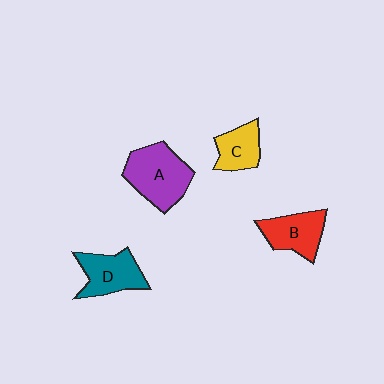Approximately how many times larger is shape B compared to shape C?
Approximately 1.3 times.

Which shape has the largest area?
Shape A (purple).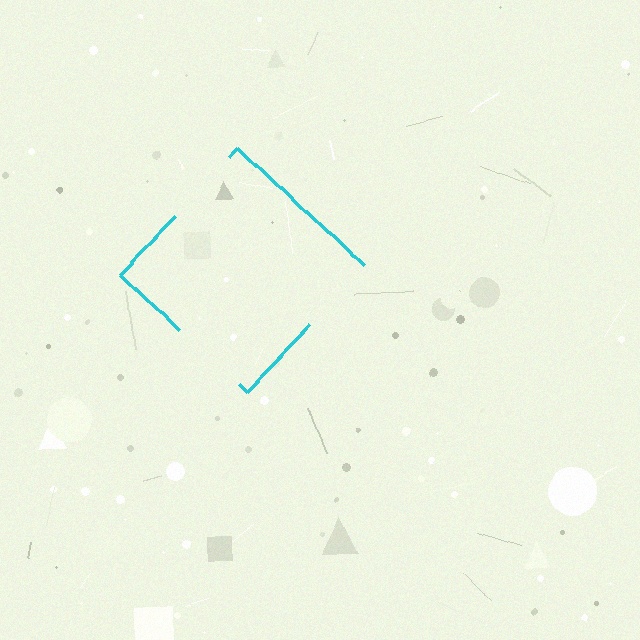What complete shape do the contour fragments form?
The contour fragments form a diamond.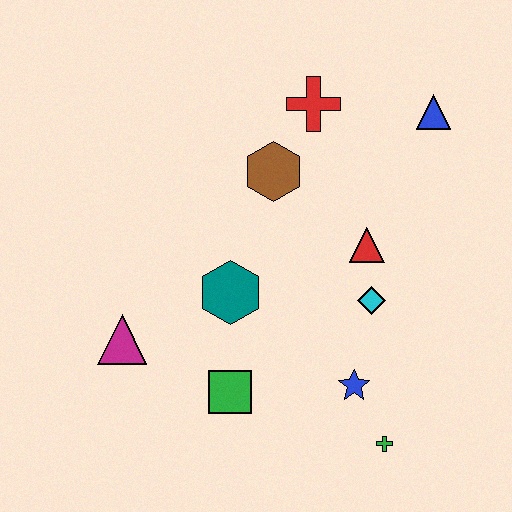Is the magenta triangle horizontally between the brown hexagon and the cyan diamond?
No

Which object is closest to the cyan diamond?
The red triangle is closest to the cyan diamond.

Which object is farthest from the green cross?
The red cross is farthest from the green cross.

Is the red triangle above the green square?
Yes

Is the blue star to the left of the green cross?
Yes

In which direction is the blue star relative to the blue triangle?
The blue star is below the blue triangle.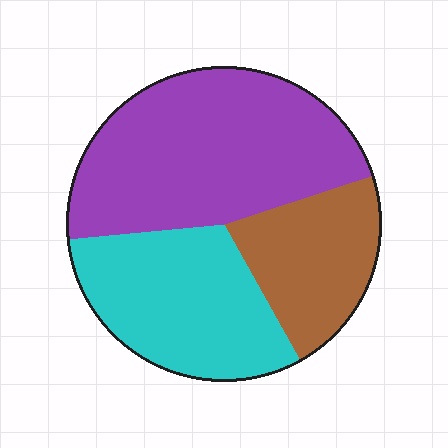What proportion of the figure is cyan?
Cyan takes up between a sixth and a third of the figure.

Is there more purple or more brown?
Purple.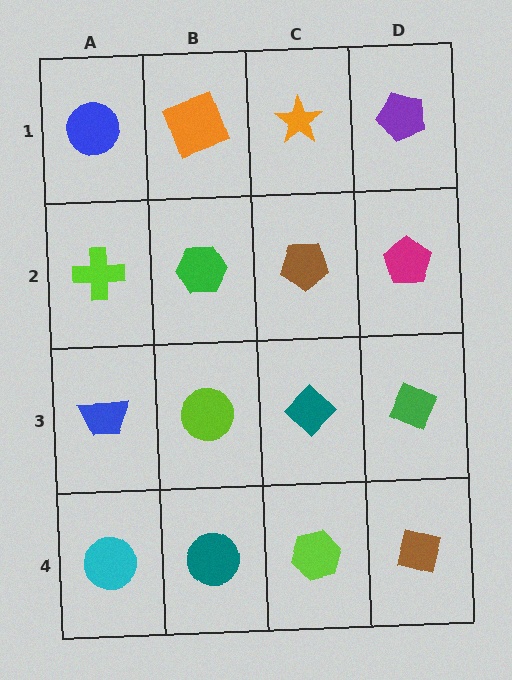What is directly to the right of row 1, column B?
An orange star.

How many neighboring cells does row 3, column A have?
3.